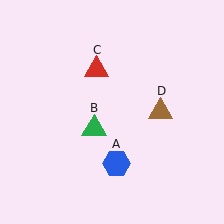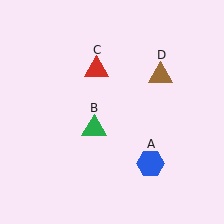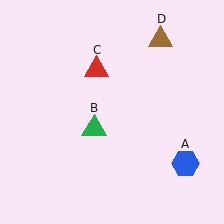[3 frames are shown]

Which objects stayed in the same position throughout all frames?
Green triangle (object B) and red triangle (object C) remained stationary.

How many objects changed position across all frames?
2 objects changed position: blue hexagon (object A), brown triangle (object D).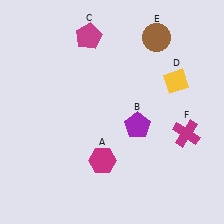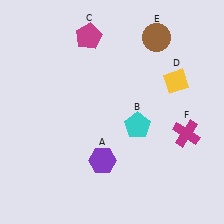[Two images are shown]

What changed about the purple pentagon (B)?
In Image 1, B is purple. In Image 2, it changed to cyan.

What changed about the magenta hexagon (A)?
In Image 1, A is magenta. In Image 2, it changed to purple.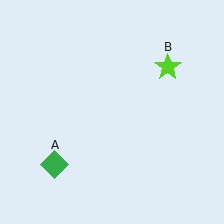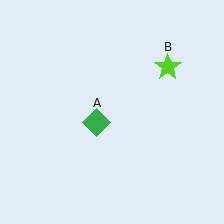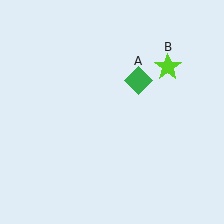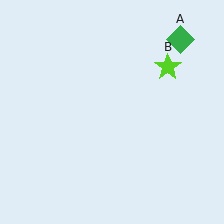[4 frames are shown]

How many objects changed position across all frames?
1 object changed position: green diamond (object A).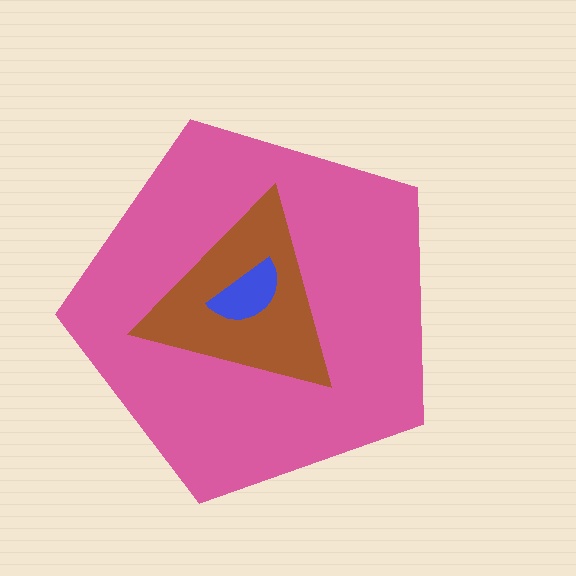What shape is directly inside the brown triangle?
The blue semicircle.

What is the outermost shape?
The pink pentagon.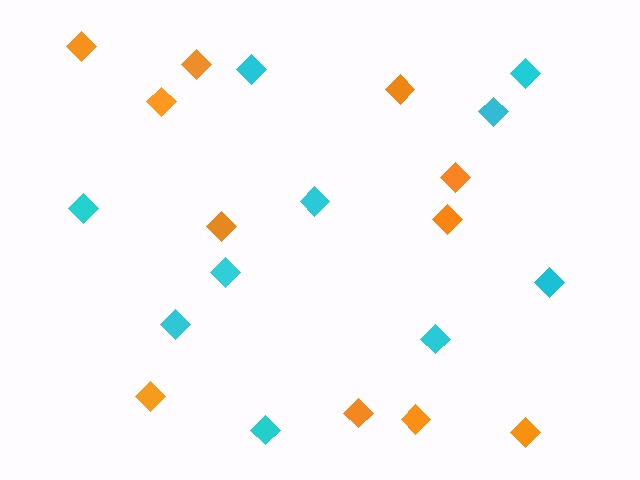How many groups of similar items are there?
There are 2 groups: one group of orange diamonds (11) and one group of cyan diamonds (10).